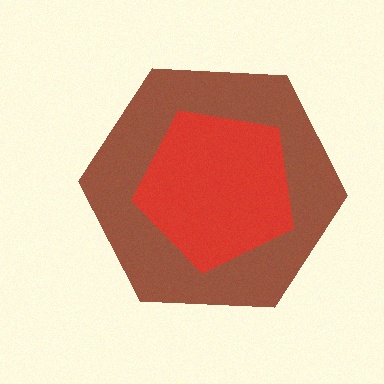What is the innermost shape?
The red pentagon.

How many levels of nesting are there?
2.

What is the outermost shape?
The brown hexagon.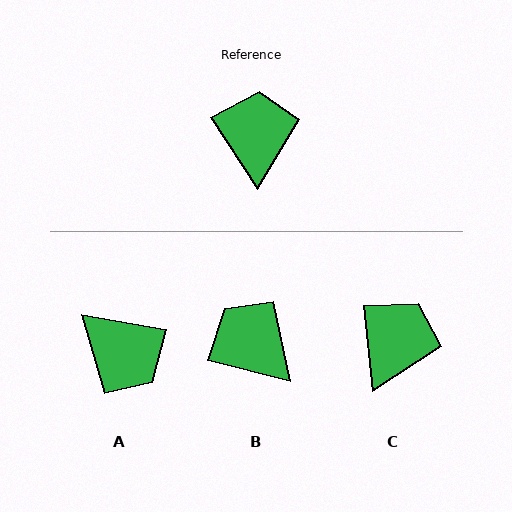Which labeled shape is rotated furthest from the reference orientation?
A, about 133 degrees away.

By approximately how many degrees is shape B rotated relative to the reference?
Approximately 43 degrees counter-clockwise.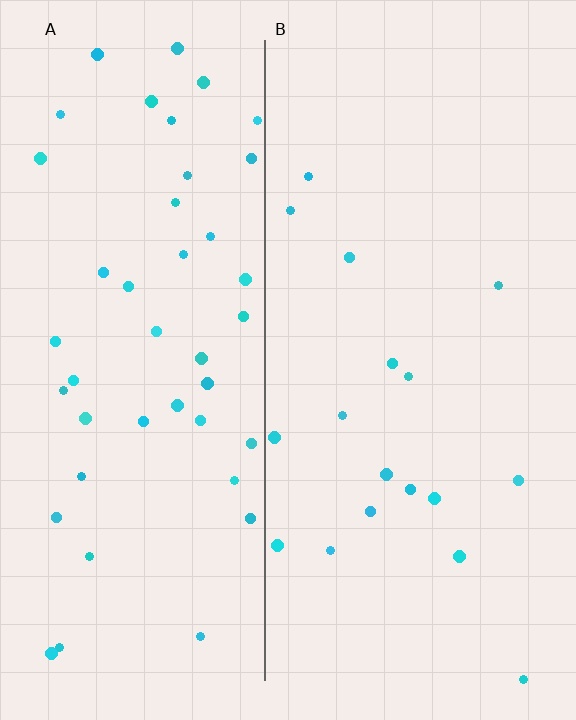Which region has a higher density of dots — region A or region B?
A (the left).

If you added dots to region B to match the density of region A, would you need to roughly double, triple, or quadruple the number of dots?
Approximately triple.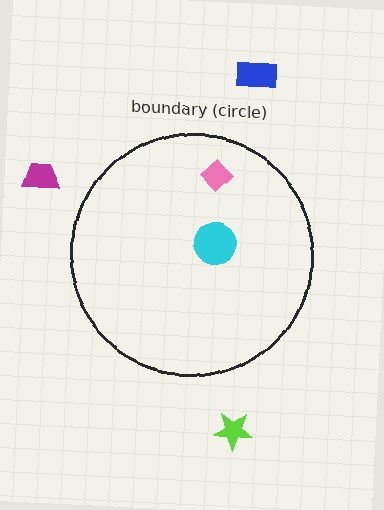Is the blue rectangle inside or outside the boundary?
Outside.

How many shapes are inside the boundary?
2 inside, 3 outside.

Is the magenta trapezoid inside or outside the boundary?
Outside.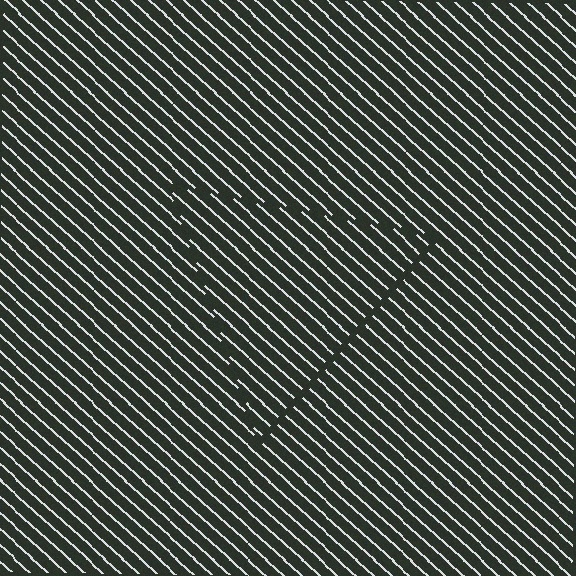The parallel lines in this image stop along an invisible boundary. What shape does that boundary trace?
An illusory triangle. The interior of the shape contains the same grating, shifted by half a period — the contour is defined by the phase discontinuity where line-ends from the inner and outer gratings abut.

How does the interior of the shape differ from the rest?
The interior of the shape contains the same grating, shifted by half a period — the contour is defined by the phase discontinuity where line-ends from the inner and outer gratings abut.